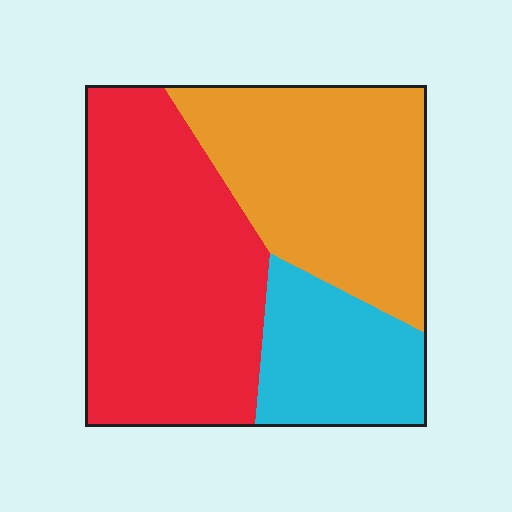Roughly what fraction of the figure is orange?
Orange takes up between a third and a half of the figure.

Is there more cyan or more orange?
Orange.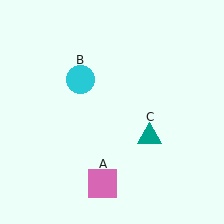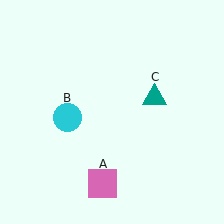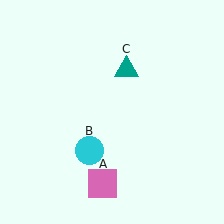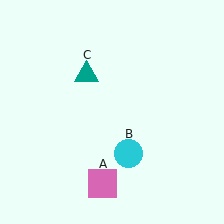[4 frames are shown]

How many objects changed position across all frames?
2 objects changed position: cyan circle (object B), teal triangle (object C).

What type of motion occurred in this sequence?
The cyan circle (object B), teal triangle (object C) rotated counterclockwise around the center of the scene.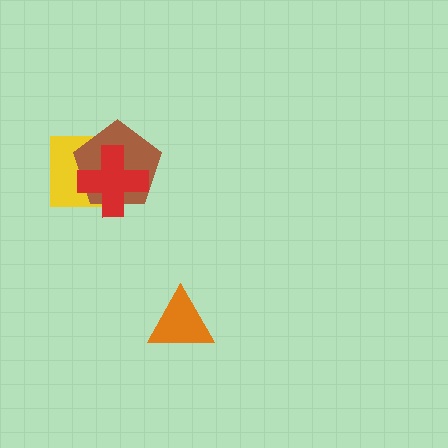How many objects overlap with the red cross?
2 objects overlap with the red cross.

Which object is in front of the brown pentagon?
The red cross is in front of the brown pentagon.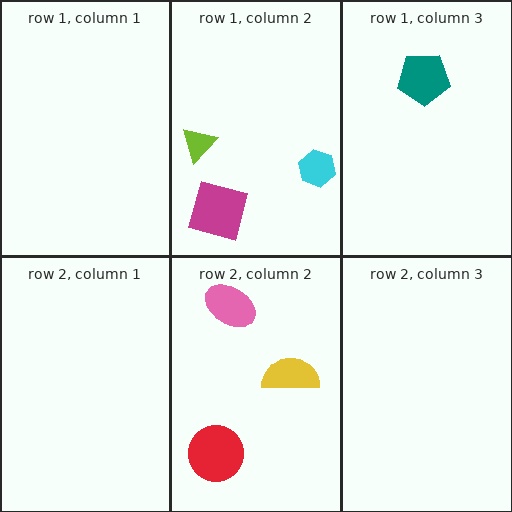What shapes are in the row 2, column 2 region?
The pink ellipse, the yellow semicircle, the red circle.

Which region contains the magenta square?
The row 1, column 2 region.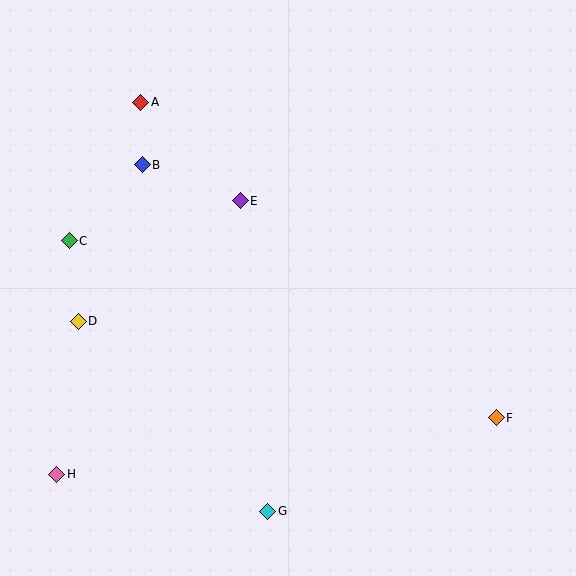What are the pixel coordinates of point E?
Point E is at (240, 201).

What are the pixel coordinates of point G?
Point G is at (268, 511).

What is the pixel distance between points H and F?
The distance between H and F is 443 pixels.